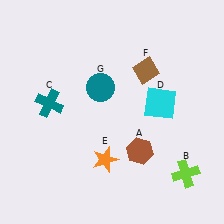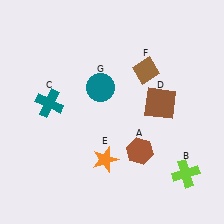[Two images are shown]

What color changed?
The square (D) changed from cyan in Image 1 to brown in Image 2.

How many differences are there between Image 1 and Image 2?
There is 1 difference between the two images.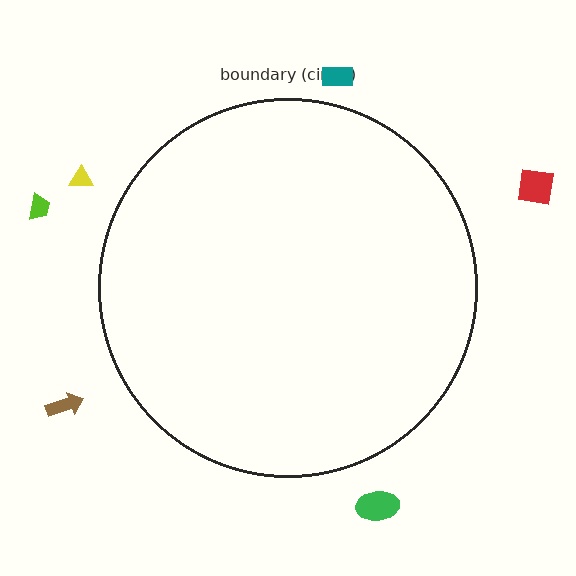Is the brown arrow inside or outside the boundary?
Outside.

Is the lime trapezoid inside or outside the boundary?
Outside.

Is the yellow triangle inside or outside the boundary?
Outside.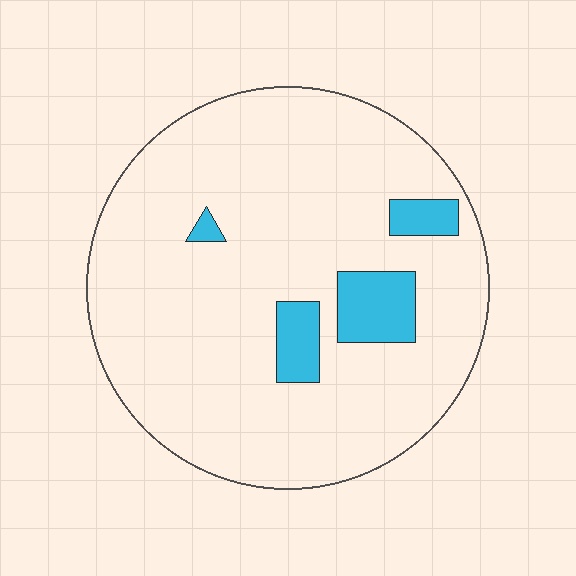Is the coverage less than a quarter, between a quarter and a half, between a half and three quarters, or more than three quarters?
Less than a quarter.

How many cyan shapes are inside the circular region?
4.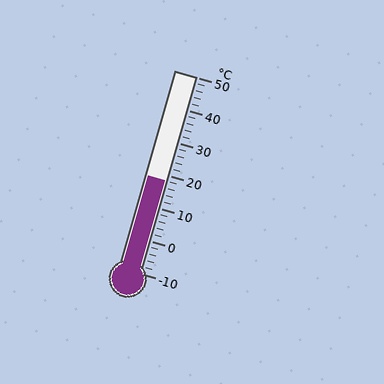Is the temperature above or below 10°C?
The temperature is above 10°C.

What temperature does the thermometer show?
The thermometer shows approximately 18°C.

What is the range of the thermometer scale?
The thermometer scale ranges from -10°C to 50°C.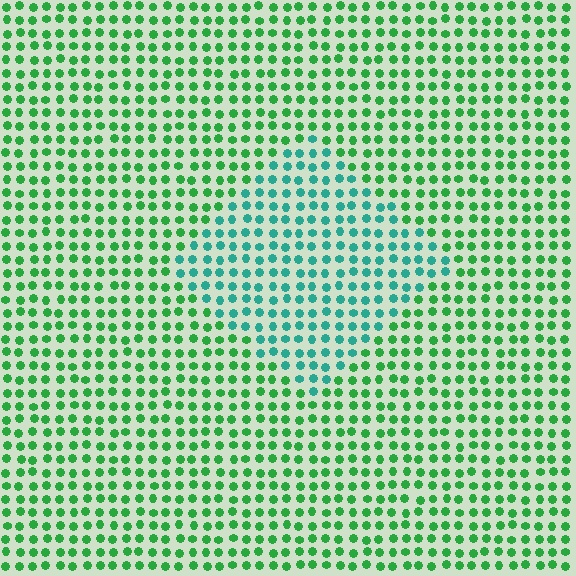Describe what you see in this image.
The image is filled with small green elements in a uniform arrangement. A diamond-shaped region is visible where the elements are tinted to a slightly different hue, forming a subtle color boundary.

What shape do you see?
I see a diamond.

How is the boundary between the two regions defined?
The boundary is defined purely by a slight shift in hue (about 40 degrees). Spacing, size, and orientation are identical on both sides.